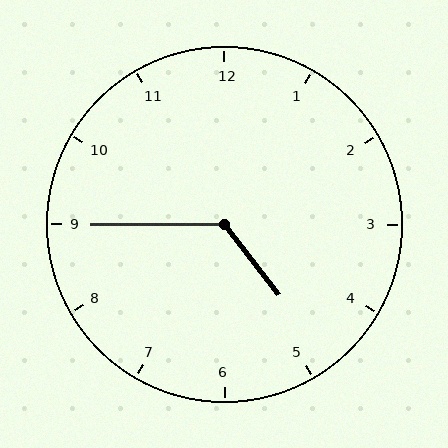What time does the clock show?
4:45.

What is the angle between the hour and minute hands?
Approximately 128 degrees.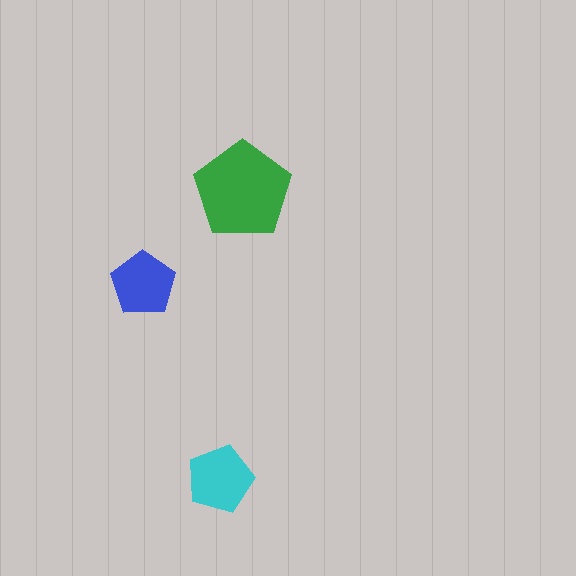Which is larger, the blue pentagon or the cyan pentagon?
The cyan one.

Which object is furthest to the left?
The blue pentagon is leftmost.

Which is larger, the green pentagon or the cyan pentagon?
The green one.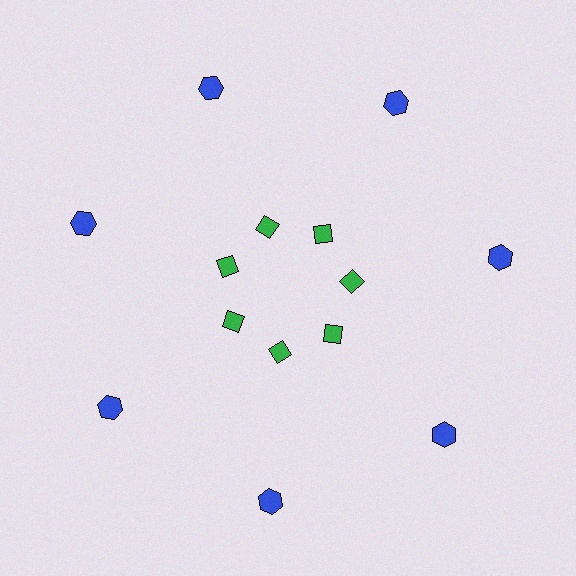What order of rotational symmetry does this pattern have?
This pattern has 7-fold rotational symmetry.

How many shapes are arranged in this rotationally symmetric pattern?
There are 14 shapes, arranged in 7 groups of 2.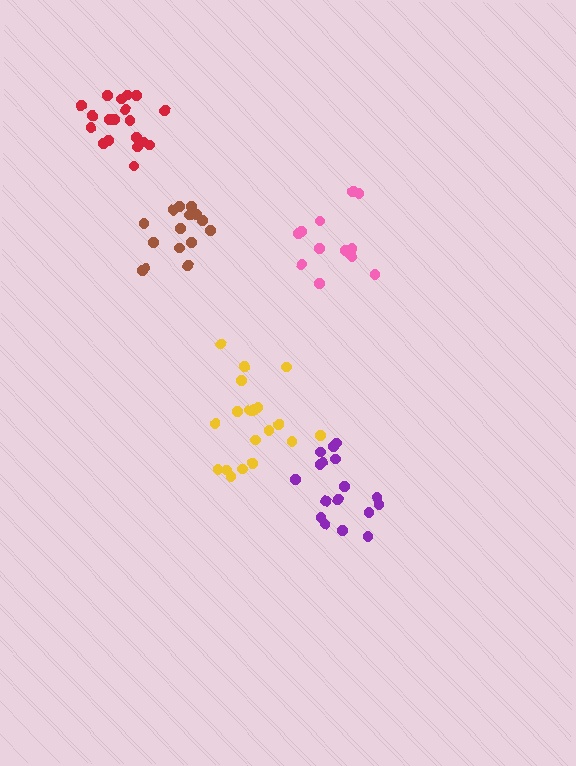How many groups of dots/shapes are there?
There are 5 groups.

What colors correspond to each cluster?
The clusters are colored: yellow, red, brown, purple, pink.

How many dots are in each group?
Group 1: 20 dots, Group 2: 19 dots, Group 3: 16 dots, Group 4: 17 dots, Group 5: 14 dots (86 total).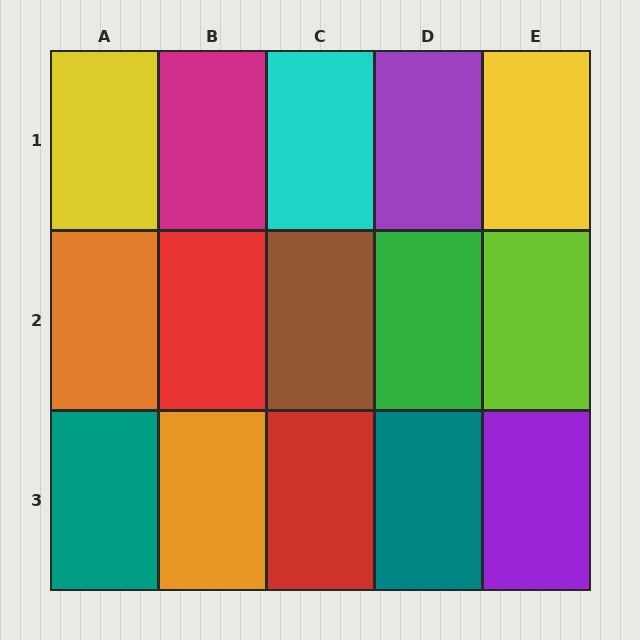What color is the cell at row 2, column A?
Orange.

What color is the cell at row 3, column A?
Teal.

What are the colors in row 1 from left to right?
Yellow, magenta, cyan, purple, yellow.